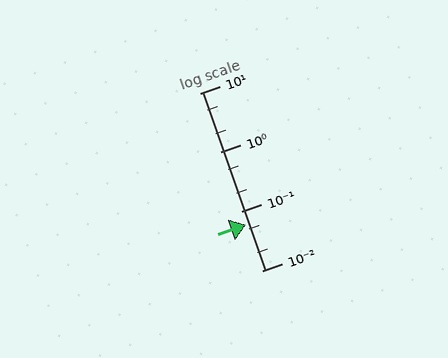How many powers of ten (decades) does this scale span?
The scale spans 3 decades, from 0.01 to 10.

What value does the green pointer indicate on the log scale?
The pointer indicates approximately 0.059.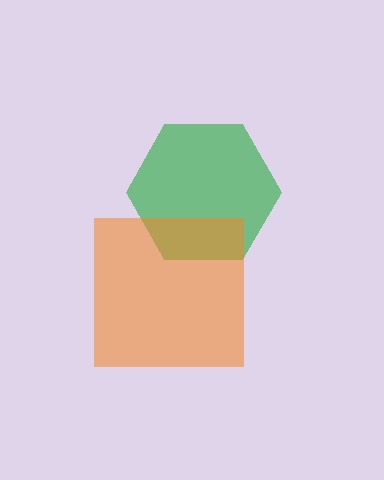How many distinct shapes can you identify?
There are 2 distinct shapes: a green hexagon, an orange square.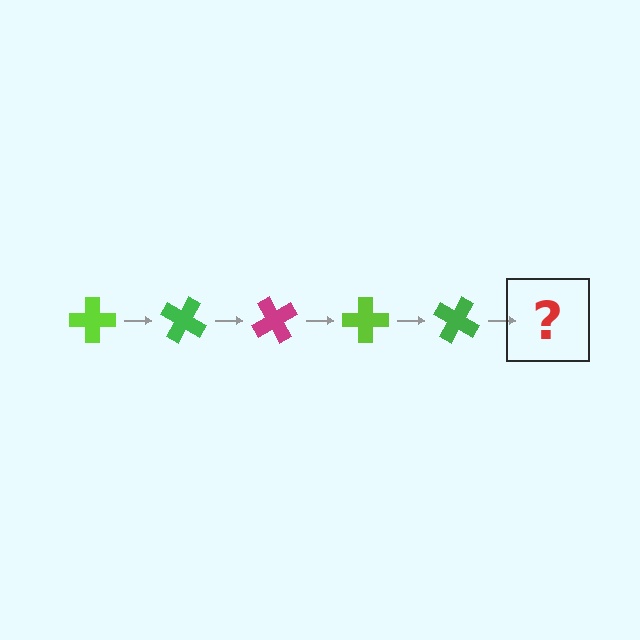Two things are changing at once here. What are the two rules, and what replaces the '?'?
The two rules are that it rotates 30 degrees each step and the color cycles through lime, green, and magenta. The '?' should be a magenta cross, rotated 150 degrees from the start.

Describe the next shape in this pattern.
It should be a magenta cross, rotated 150 degrees from the start.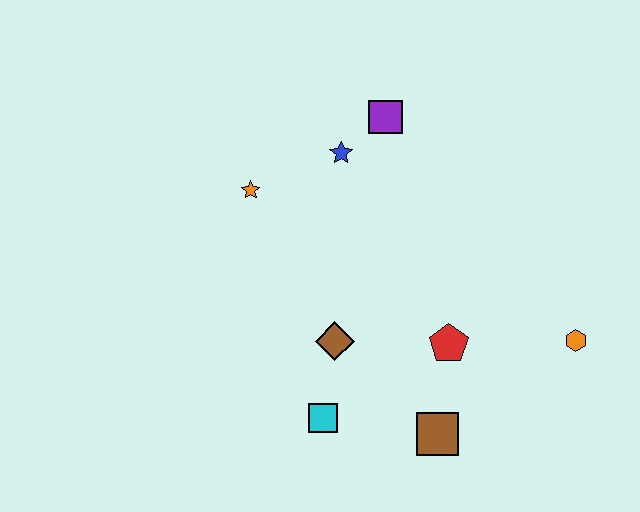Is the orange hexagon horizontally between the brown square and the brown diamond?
No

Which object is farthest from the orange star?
The orange hexagon is farthest from the orange star.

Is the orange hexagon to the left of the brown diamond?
No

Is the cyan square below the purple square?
Yes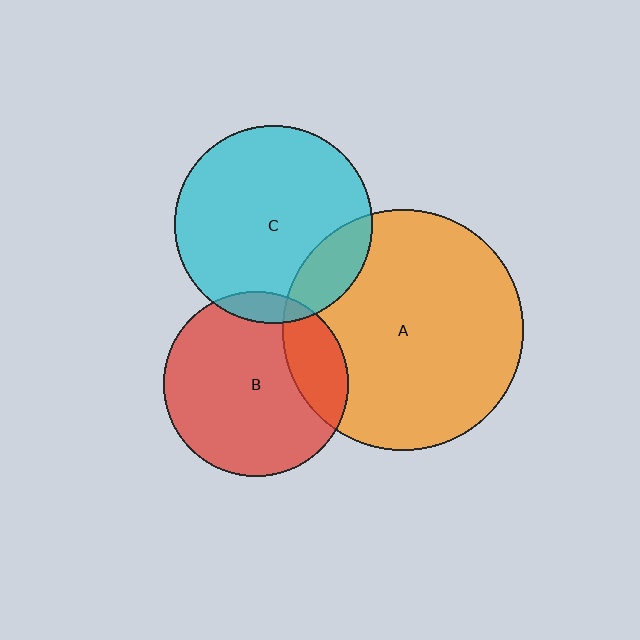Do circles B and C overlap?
Yes.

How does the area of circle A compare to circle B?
Approximately 1.7 times.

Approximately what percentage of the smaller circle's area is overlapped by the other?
Approximately 10%.